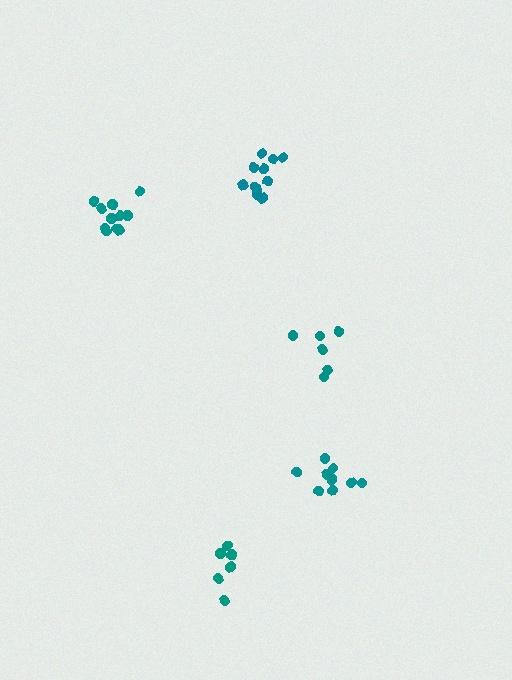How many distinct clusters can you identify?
There are 5 distinct clusters.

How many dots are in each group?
Group 1: 10 dots, Group 2: 6 dots, Group 3: 6 dots, Group 4: 11 dots, Group 5: 11 dots (44 total).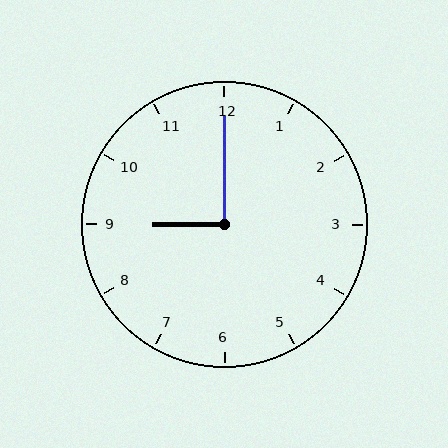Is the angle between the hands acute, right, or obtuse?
It is right.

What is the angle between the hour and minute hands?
Approximately 90 degrees.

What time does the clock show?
9:00.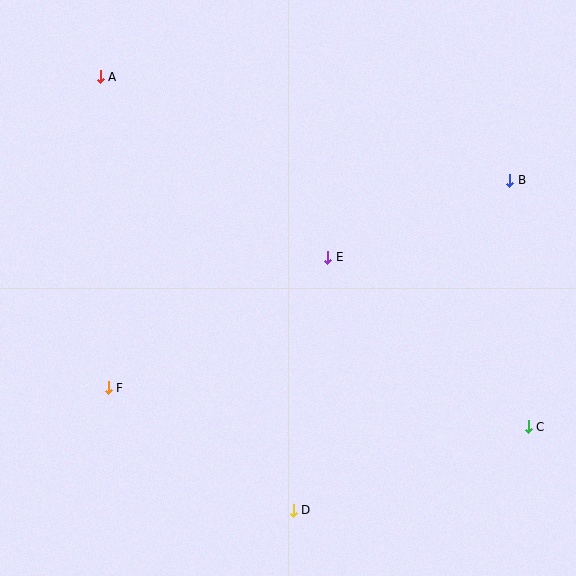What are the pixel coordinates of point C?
Point C is at (528, 427).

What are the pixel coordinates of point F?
Point F is at (108, 388).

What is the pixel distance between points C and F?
The distance between C and F is 422 pixels.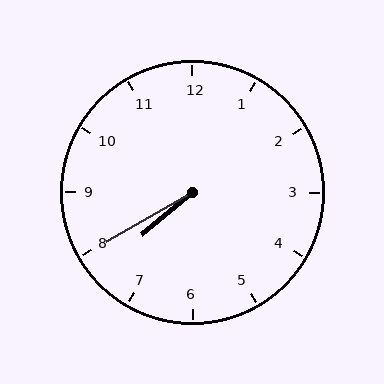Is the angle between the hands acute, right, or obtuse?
It is acute.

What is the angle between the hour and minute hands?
Approximately 10 degrees.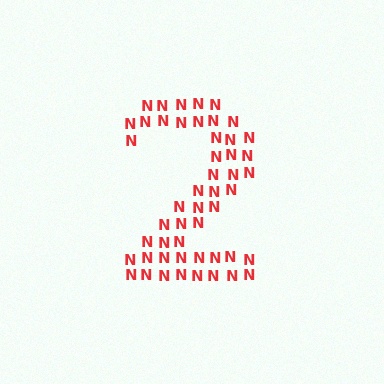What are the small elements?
The small elements are letter N's.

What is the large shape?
The large shape is the digit 2.